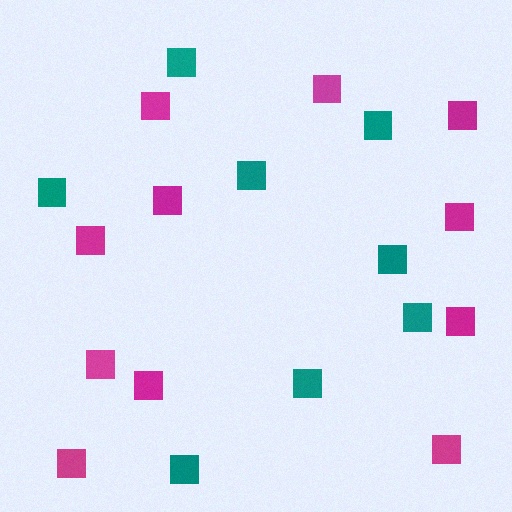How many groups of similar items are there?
There are 2 groups: one group of magenta squares (11) and one group of teal squares (8).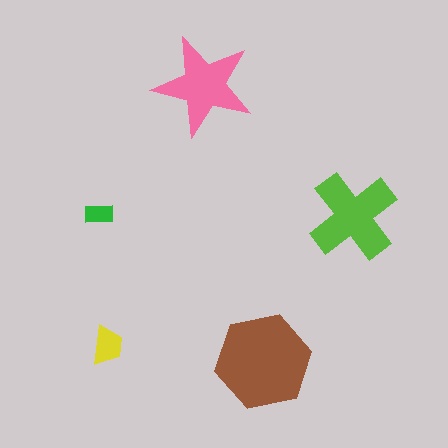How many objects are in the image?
There are 5 objects in the image.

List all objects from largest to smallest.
The brown hexagon, the lime cross, the pink star, the yellow trapezoid, the green rectangle.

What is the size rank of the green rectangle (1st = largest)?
5th.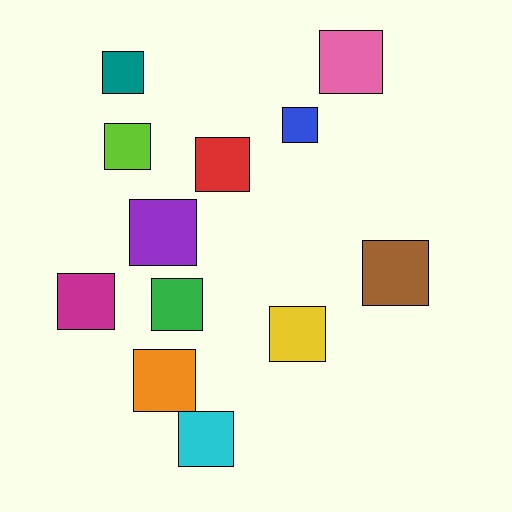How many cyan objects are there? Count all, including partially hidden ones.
There is 1 cyan object.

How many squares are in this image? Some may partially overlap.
There are 12 squares.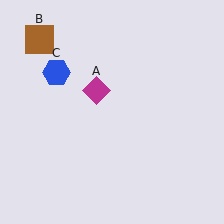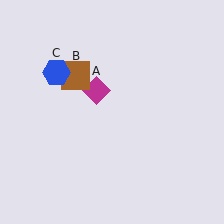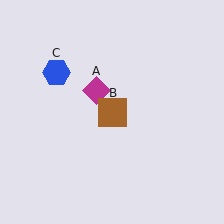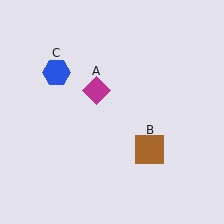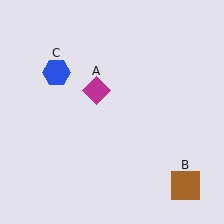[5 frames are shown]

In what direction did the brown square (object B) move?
The brown square (object B) moved down and to the right.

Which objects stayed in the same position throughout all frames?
Magenta diamond (object A) and blue hexagon (object C) remained stationary.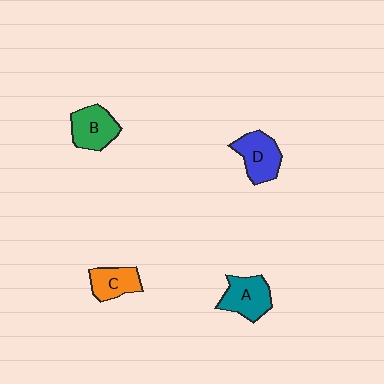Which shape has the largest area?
Shape D (blue).